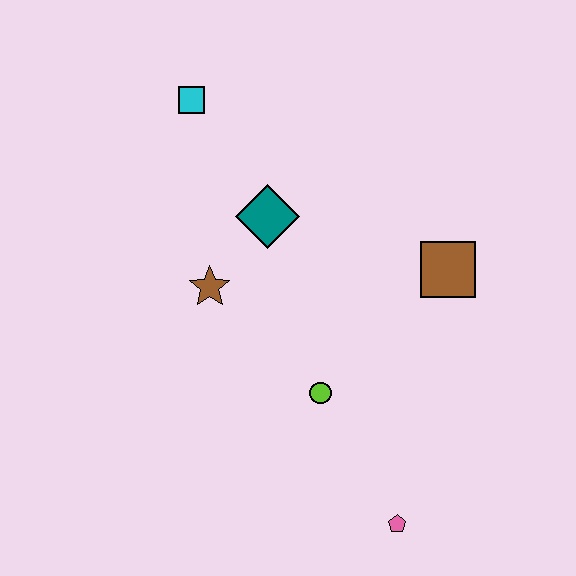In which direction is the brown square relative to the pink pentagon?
The brown square is above the pink pentagon.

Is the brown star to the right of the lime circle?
No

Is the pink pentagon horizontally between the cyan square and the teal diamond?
No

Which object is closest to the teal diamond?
The brown star is closest to the teal diamond.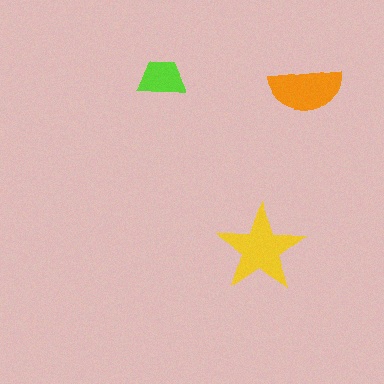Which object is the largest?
The yellow star.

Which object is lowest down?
The yellow star is bottommost.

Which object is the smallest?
The lime trapezoid.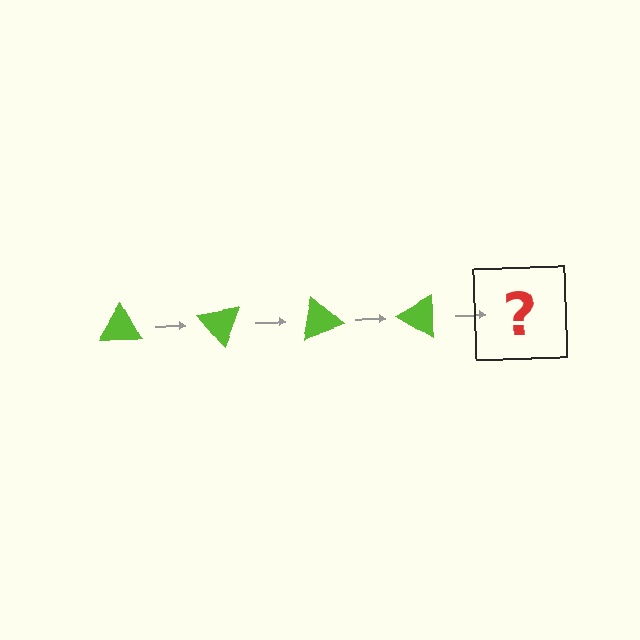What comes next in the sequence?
The next element should be a lime triangle rotated 200 degrees.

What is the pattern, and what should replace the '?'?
The pattern is that the triangle rotates 50 degrees each step. The '?' should be a lime triangle rotated 200 degrees.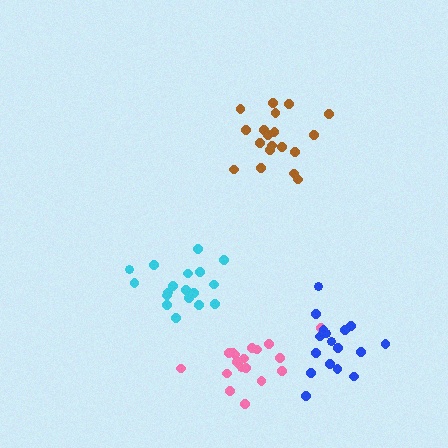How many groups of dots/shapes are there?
There are 4 groups.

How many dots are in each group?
Group 1: 20 dots, Group 2: 19 dots, Group 3: 18 dots, Group 4: 17 dots (74 total).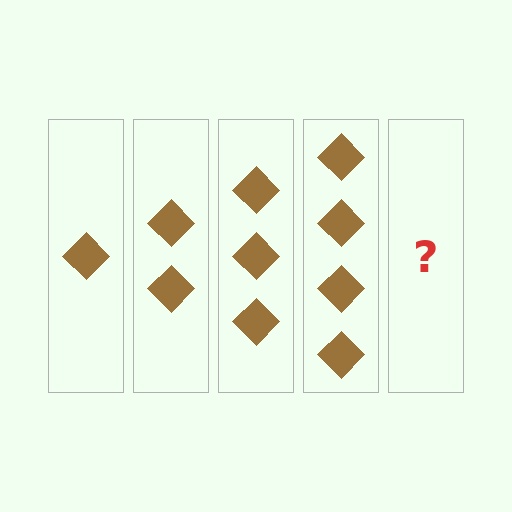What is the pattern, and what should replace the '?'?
The pattern is that each step adds one more diamond. The '?' should be 5 diamonds.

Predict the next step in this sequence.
The next step is 5 diamonds.